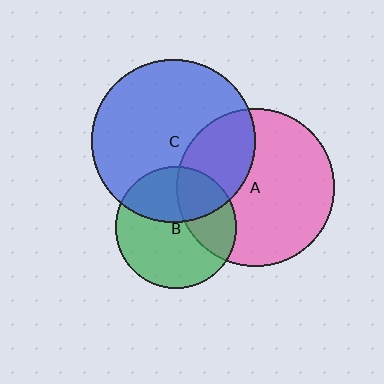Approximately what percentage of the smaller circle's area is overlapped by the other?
Approximately 35%.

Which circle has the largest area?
Circle C (blue).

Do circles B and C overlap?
Yes.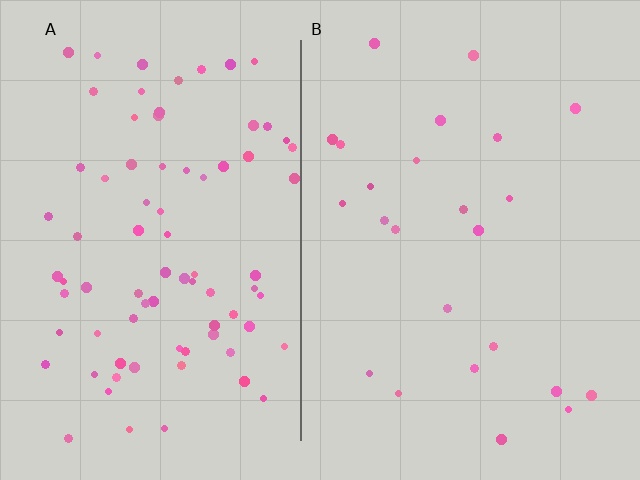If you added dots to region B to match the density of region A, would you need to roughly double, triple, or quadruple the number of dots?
Approximately triple.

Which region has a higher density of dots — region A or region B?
A (the left).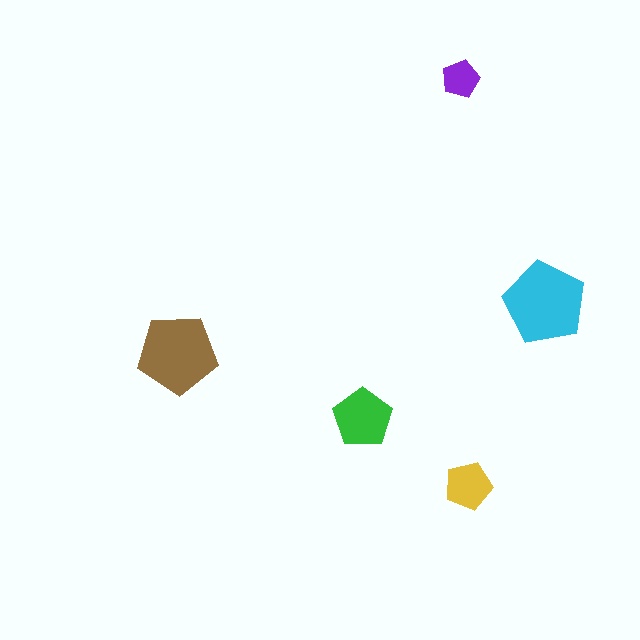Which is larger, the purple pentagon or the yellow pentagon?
The yellow one.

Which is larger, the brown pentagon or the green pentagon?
The brown one.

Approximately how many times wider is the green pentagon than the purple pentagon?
About 1.5 times wider.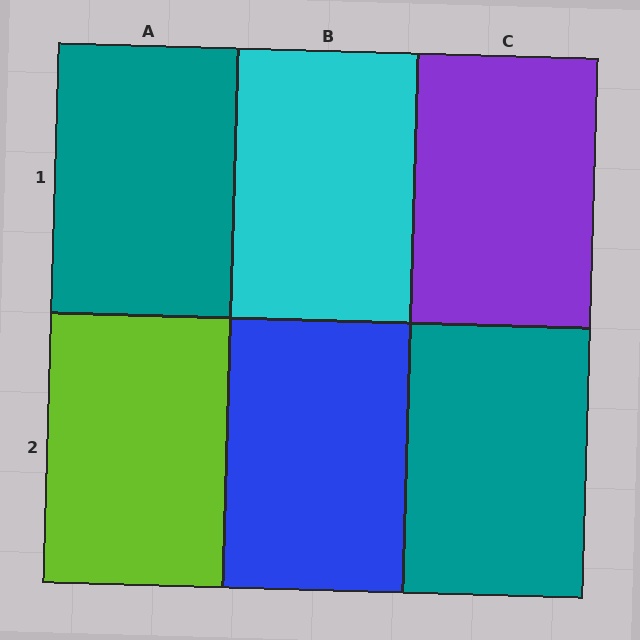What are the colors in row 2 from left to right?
Lime, blue, teal.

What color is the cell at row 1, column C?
Purple.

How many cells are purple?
1 cell is purple.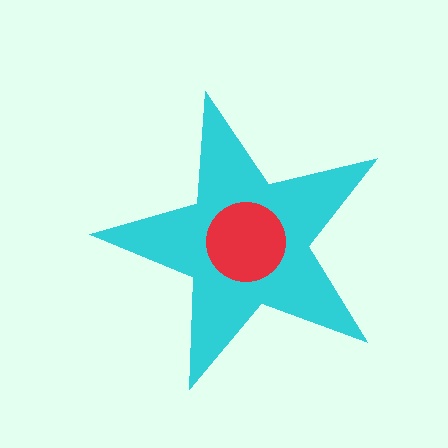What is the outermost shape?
The cyan star.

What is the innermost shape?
The red circle.